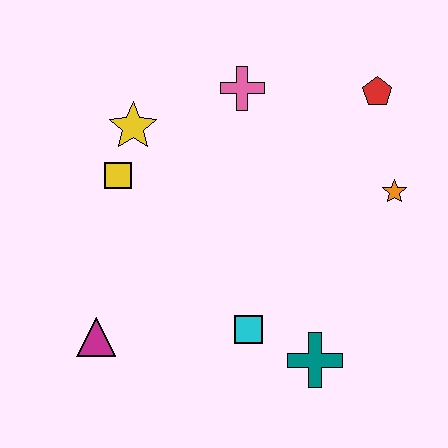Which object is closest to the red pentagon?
The orange star is closest to the red pentagon.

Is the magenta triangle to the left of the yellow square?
Yes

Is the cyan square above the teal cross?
Yes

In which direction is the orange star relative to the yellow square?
The orange star is to the right of the yellow square.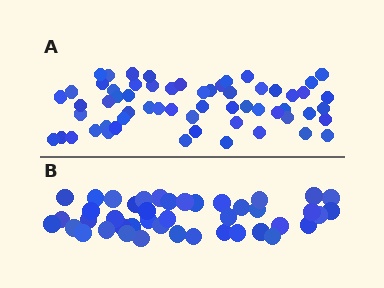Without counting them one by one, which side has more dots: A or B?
Region A (the top region) has more dots.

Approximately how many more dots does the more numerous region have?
Region A has approximately 15 more dots than region B.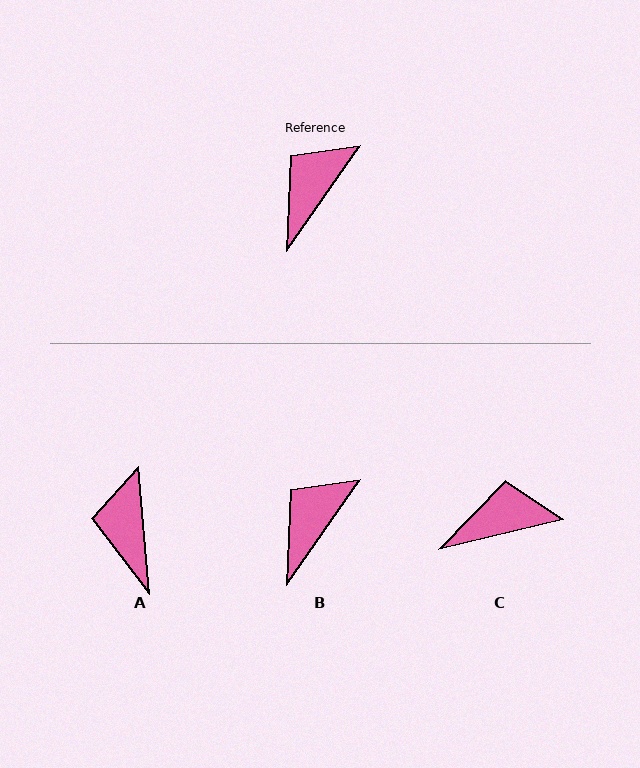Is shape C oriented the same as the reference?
No, it is off by about 42 degrees.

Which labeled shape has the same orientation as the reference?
B.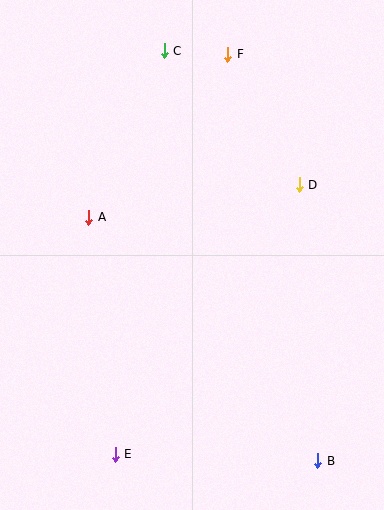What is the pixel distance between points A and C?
The distance between A and C is 183 pixels.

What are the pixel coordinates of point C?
Point C is at (164, 51).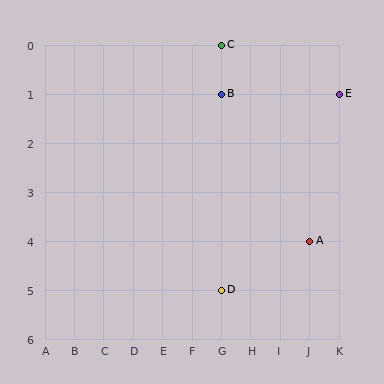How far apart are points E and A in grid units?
Points E and A are 1 column and 3 rows apart (about 3.2 grid units diagonally).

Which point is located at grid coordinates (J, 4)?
Point A is at (J, 4).